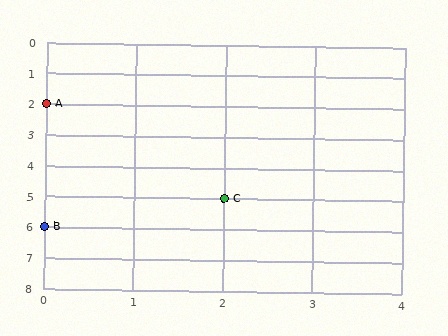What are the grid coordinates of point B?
Point B is at grid coordinates (0, 6).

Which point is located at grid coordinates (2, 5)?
Point C is at (2, 5).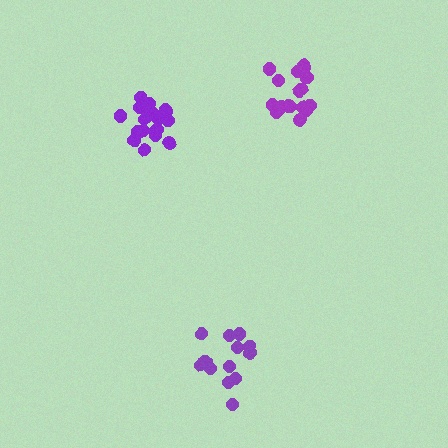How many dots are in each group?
Group 1: 17 dots, Group 2: 13 dots, Group 3: 19 dots (49 total).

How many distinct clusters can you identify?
There are 3 distinct clusters.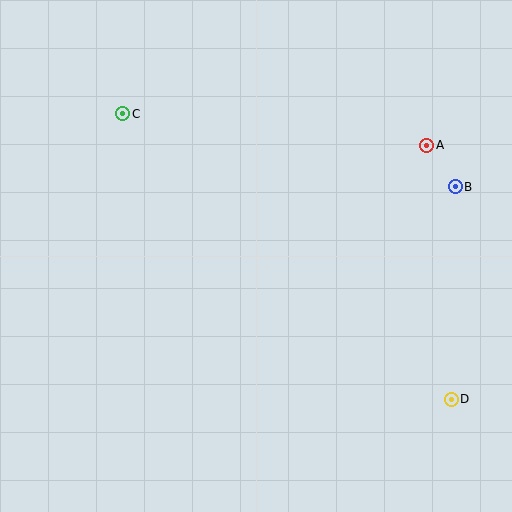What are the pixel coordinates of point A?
Point A is at (427, 145).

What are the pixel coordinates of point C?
Point C is at (123, 114).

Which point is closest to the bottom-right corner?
Point D is closest to the bottom-right corner.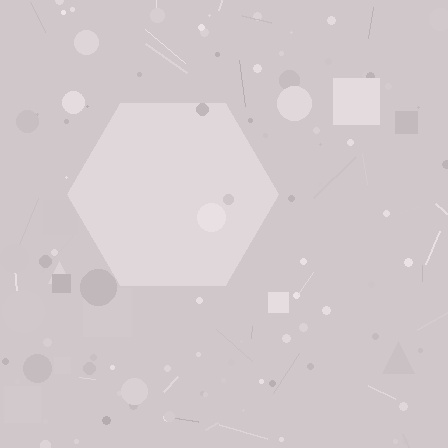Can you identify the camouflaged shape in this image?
The camouflaged shape is a hexagon.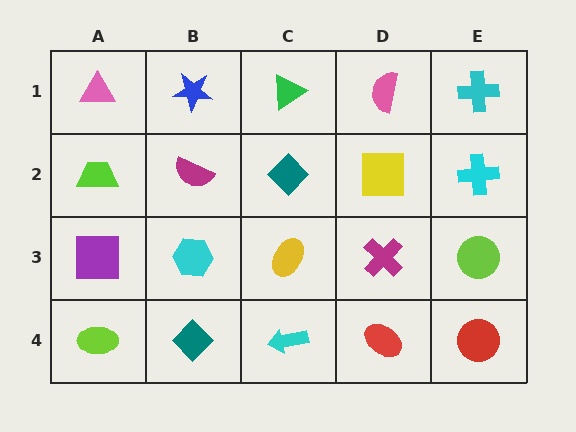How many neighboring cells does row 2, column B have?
4.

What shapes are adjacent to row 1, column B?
A magenta semicircle (row 2, column B), a pink triangle (row 1, column A), a green triangle (row 1, column C).